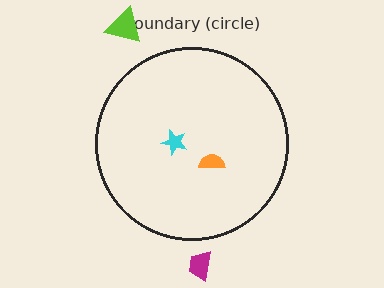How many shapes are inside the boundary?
2 inside, 2 outside.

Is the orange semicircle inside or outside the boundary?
Inside.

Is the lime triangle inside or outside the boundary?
Outside.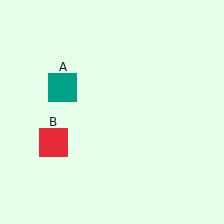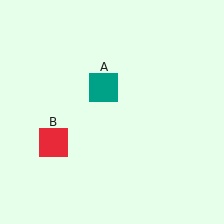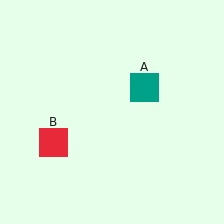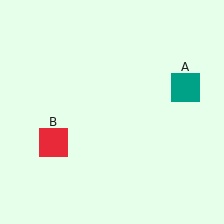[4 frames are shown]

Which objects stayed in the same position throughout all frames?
Red square (object B) remained stationary.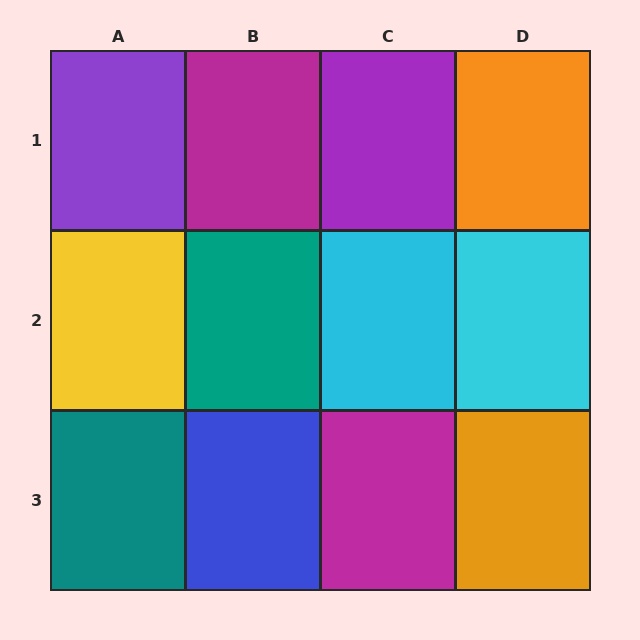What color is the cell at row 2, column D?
Cyan.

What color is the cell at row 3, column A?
Teal.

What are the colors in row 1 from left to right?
Purple, magenta, purple, orange.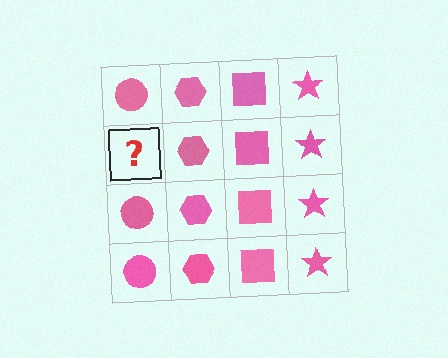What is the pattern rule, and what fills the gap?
The rule is that each column has a consistent shape. The gap should be filled with a pink circle.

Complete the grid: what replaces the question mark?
The question mark should be replaced with a pink circle.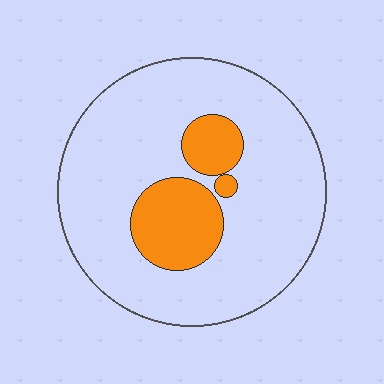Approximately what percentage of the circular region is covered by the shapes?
Approximately 20%.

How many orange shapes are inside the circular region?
3.